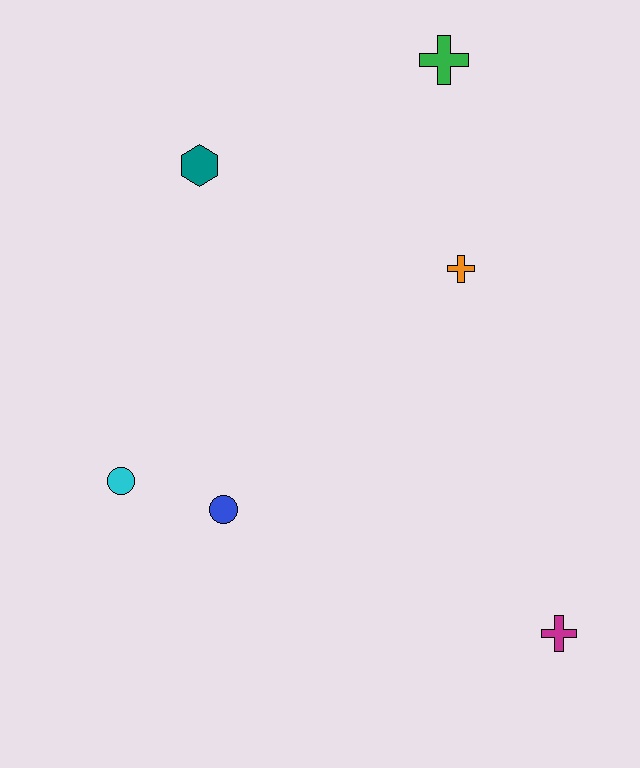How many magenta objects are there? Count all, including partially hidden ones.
There is 1 magenta object.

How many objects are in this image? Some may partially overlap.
There are 6 objects.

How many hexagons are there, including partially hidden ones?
There is 1 hexagon.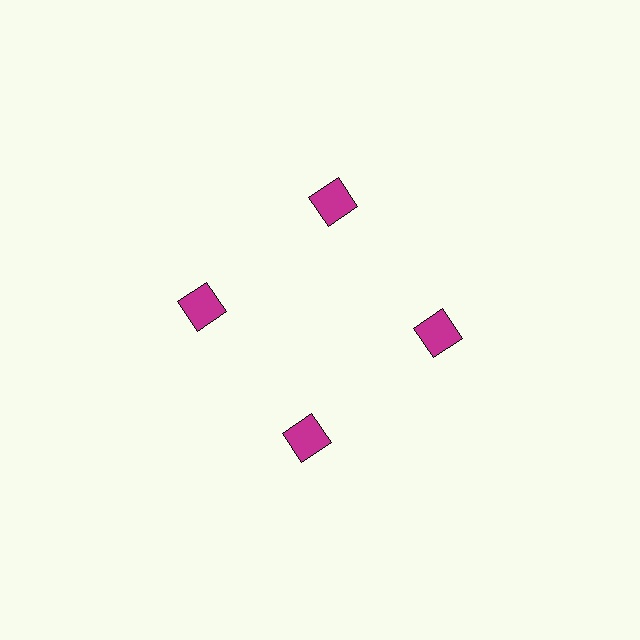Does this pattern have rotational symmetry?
Yes, this pattern has 4-fold rotational symmetry. It looks the same after rotating 90 degrees around the center.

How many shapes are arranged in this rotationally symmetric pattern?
There are 4 shapes, arranged in 4 groups of 1.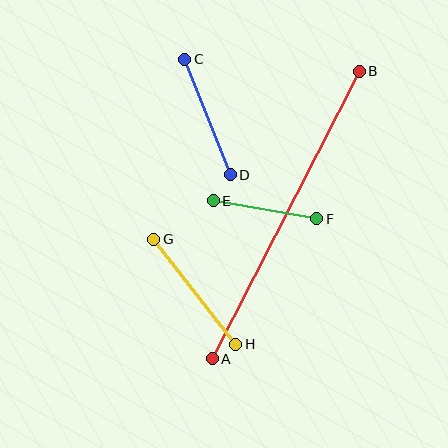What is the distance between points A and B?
The distance is approximately 323 pixels.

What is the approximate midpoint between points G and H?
The midpoint is at approximately (195, 292) pixels.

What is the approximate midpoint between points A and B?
The midpoint is at approximately (286, 215) pixels.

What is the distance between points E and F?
The distance is approximately 105 pixels.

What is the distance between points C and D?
The distance is approximately 124 pixels.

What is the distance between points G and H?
The distance is approximately 133 pixels.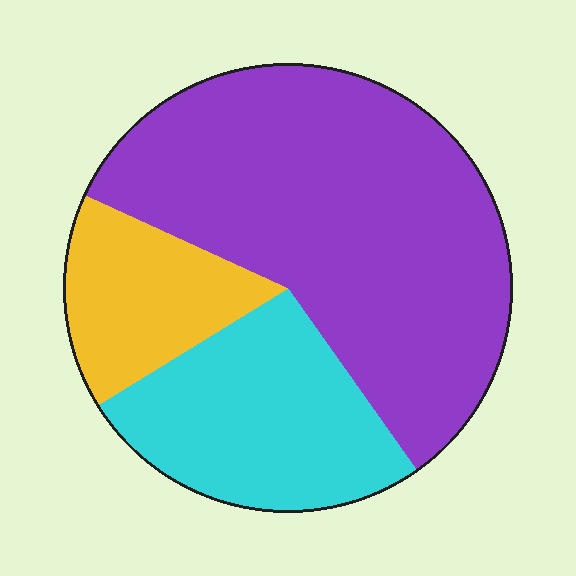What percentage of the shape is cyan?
Cyan covers roughly 25% of the shape.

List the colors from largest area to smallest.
From largest to smallest: purple, cyan, yellow.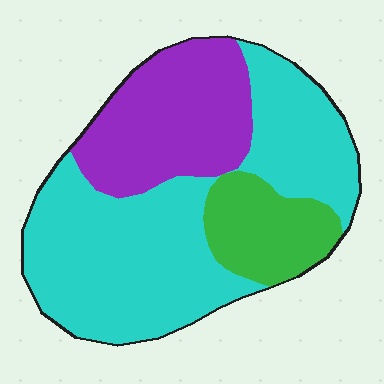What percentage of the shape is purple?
Purple takes up about one quarter (1/4) of the shape.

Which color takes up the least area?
Green, at roughly 15%.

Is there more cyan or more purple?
Cyan.